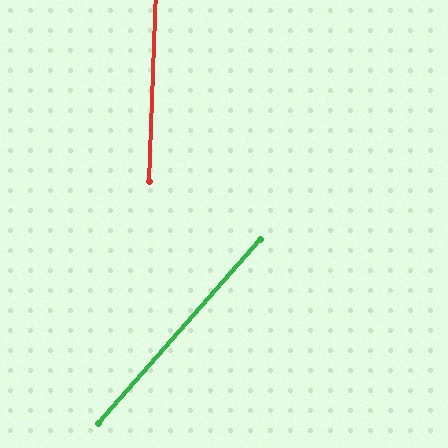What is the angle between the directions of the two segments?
Approximately 39 degrees.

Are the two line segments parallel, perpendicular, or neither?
Neither parallel nor perpendicular — they differ by about 39°.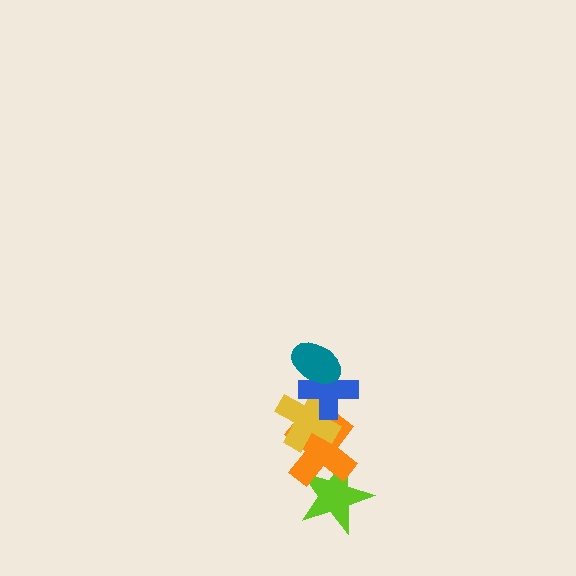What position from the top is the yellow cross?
The yellow cross is 3rd from the top.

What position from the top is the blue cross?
The blue cross is 2nd from the top.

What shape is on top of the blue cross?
The teal ellipse is on top of the blue cross.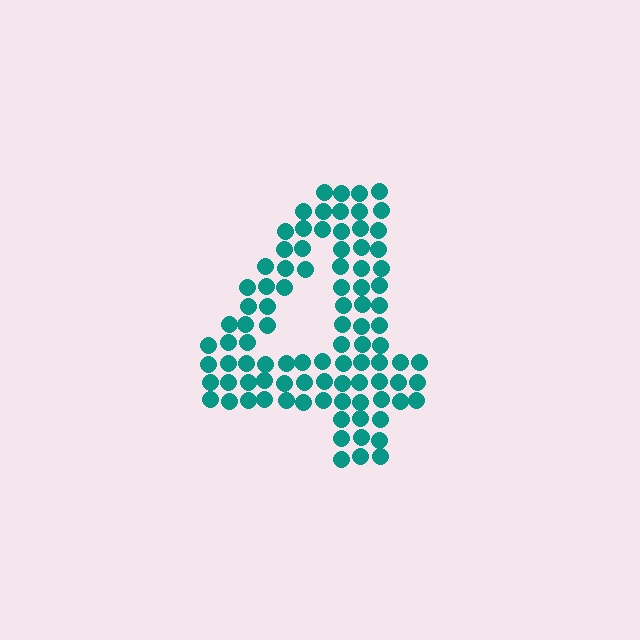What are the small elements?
The small elements are circles.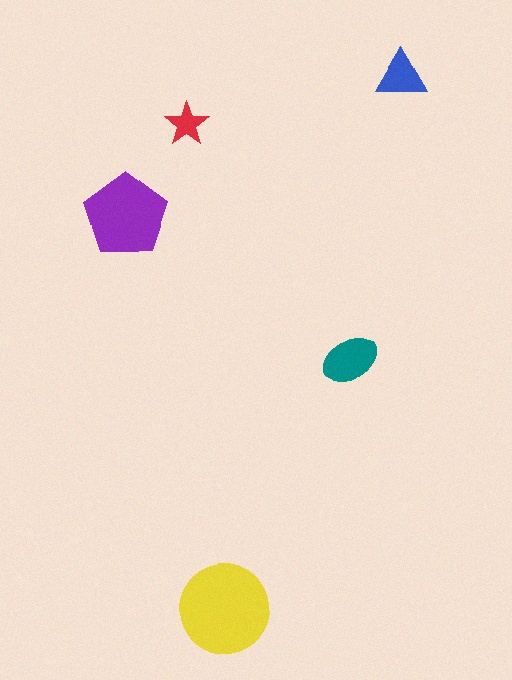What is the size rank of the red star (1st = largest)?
5th.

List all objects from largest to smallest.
The yellow circle, the purple pentagon, the teal ellipse, the blue triangle, the red star.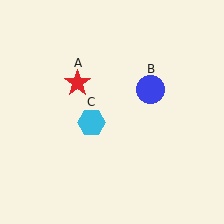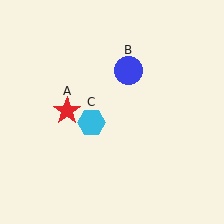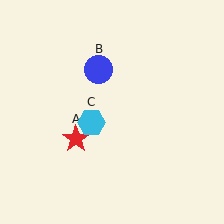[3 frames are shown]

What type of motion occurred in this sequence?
The red star (object A), blue circle (object B) rotated counterclockwise around the center of the scene.